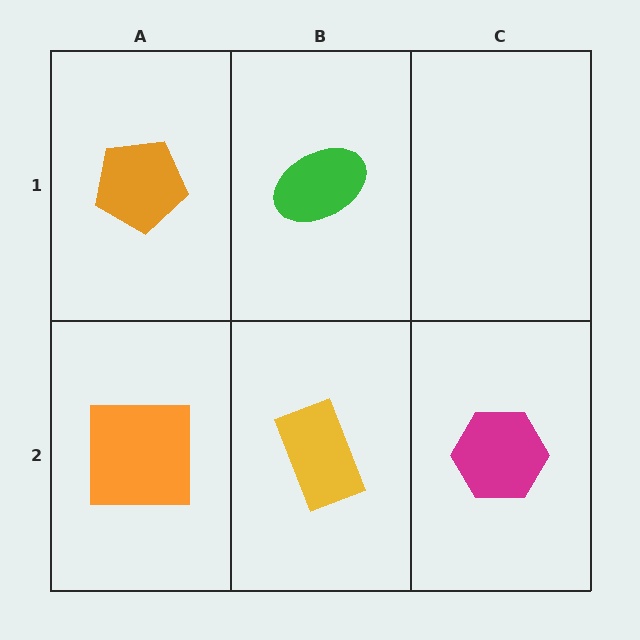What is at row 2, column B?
A yellow rectangle.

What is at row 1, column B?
A green ellipse.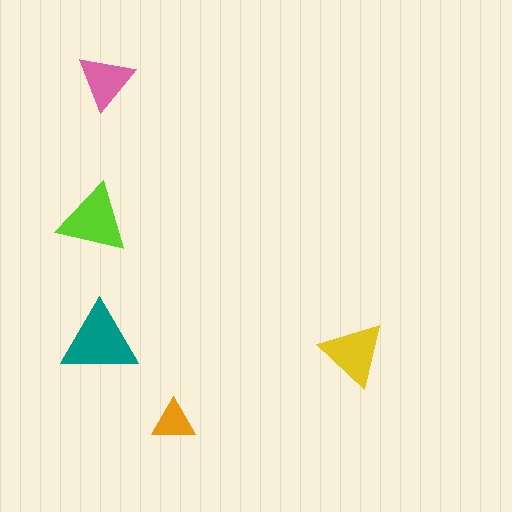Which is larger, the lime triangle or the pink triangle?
The lime one.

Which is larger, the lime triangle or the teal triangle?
The teal one.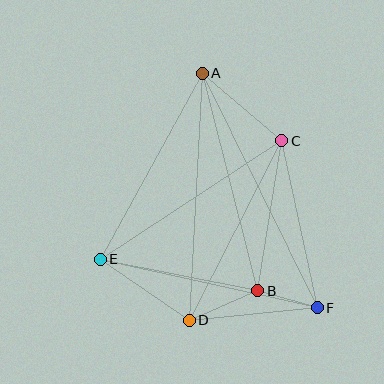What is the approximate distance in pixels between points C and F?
The distance between C and F is approximately 171 pixels.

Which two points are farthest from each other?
Points A and F are farthest from each other.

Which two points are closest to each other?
Points B and F are closest to each other.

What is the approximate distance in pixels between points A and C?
The distance between A and C is approximately 104 pixels.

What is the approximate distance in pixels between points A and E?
The distance between A and E is approximately 212 pixels.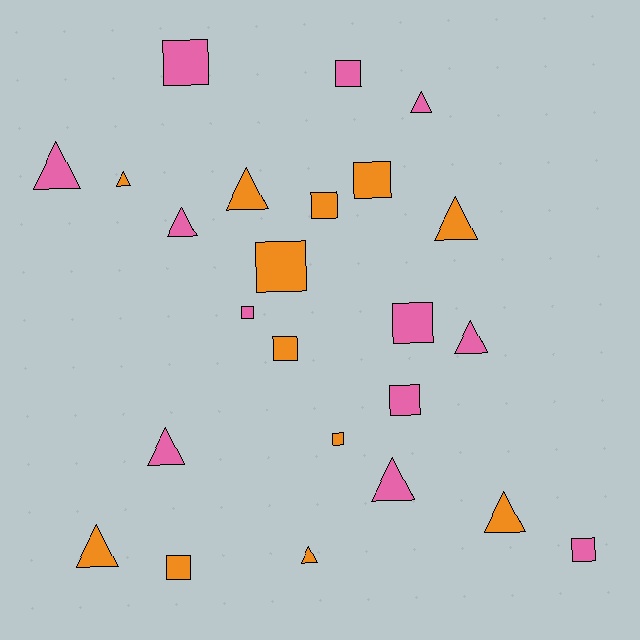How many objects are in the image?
There are 24 objects.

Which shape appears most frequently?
Triangle, with 12 objects.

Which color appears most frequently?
Pink, with 12 objects.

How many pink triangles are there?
There are 6 pink triangles.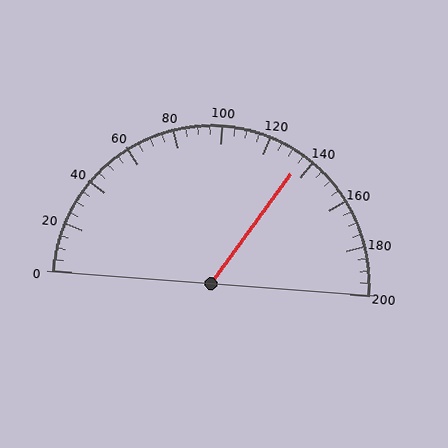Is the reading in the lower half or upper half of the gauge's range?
The reading is in the upper half of the range (0 to 200).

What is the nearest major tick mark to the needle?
The nearest major tick mark is 140.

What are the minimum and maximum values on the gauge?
The gauge ranges from 0 to 200.